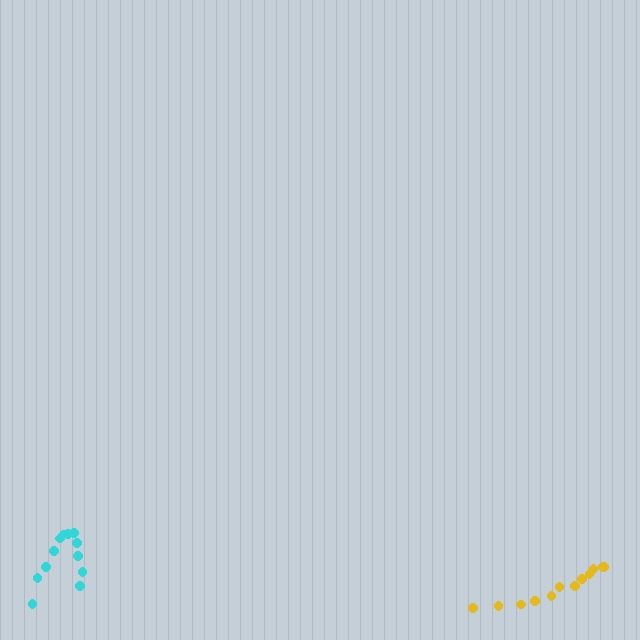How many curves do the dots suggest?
There are 2 distinct paths.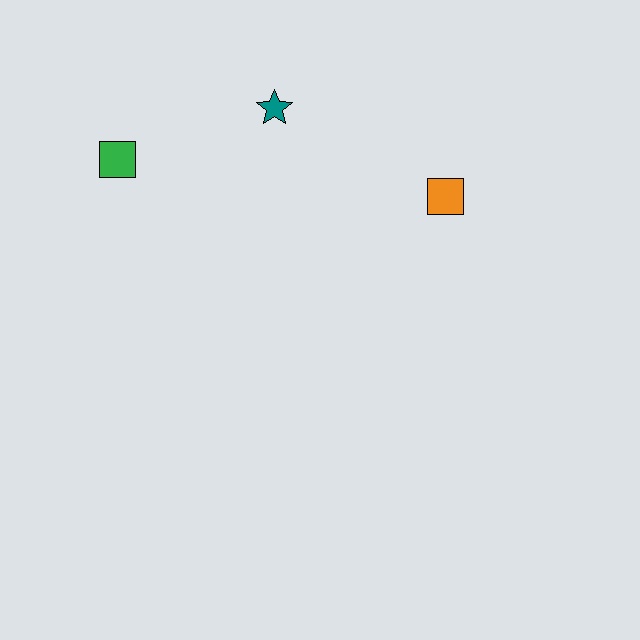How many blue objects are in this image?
There are no blue objects.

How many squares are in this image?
There are 2 squares.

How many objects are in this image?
There are 3 objects.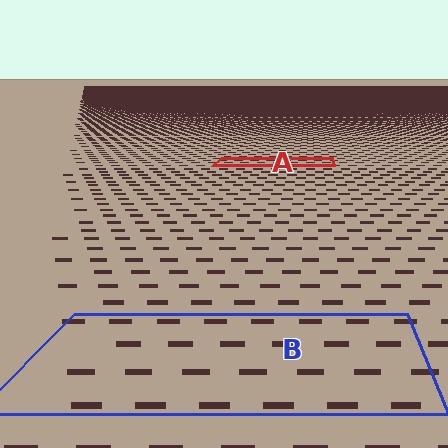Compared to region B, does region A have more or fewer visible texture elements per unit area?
Region A has more texture elements per unit area — they are packed more densely because it is farther away.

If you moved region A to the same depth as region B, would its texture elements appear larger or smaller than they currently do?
They would appear larger. At a closer depth, the same texture elements are projected at a bigger on-screen size.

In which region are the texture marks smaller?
The texture marks are smaller in region A, because it is farther away.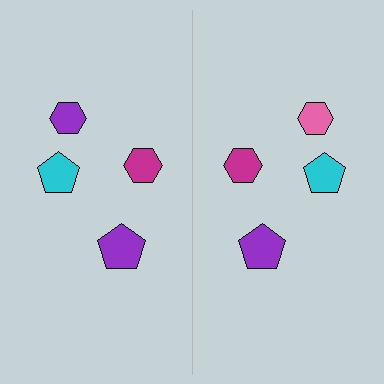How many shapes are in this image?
There are 8 shapes in this image.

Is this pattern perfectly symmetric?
No, the pattern is not perfectly symmetric. The pink hexagon on the right side breaks the symmetry — its mirror counterpart is purple.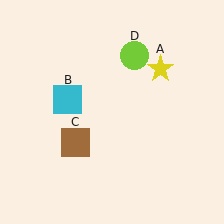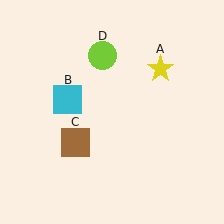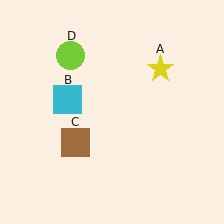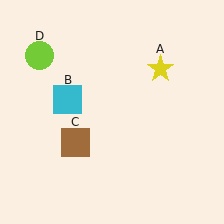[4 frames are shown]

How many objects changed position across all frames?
1 object changed position: lime circle (object D).